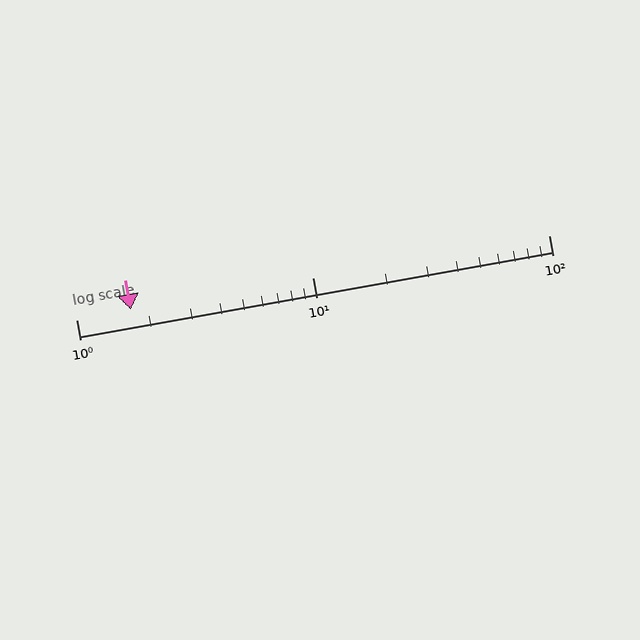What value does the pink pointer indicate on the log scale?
The pointer indicates approximately 1.7.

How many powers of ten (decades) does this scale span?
The scale spans 2 decades, from 1 to 100.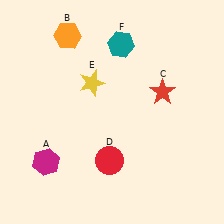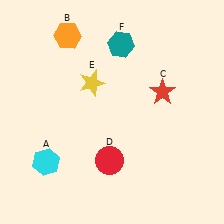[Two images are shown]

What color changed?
The hexagon (A) changed from magenta in Image 1 to cyan in Image 2.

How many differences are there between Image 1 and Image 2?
There is 1 difference between the two images.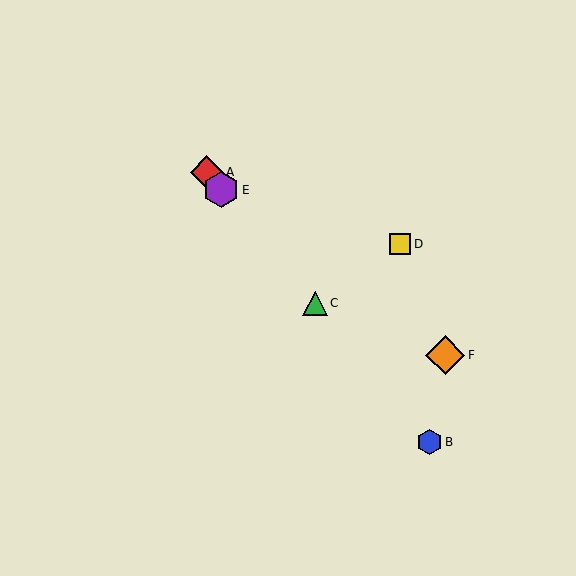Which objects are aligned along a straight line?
Objects A, B, C, E are aligned along a straight line.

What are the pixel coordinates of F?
Object F is at (445, 355).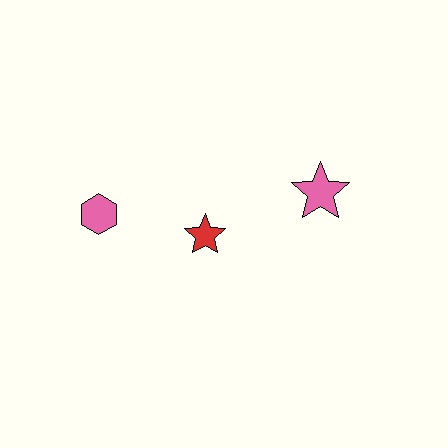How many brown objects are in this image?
There are no brown objects.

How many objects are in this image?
There are 3 objects.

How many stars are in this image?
There are 2 stars.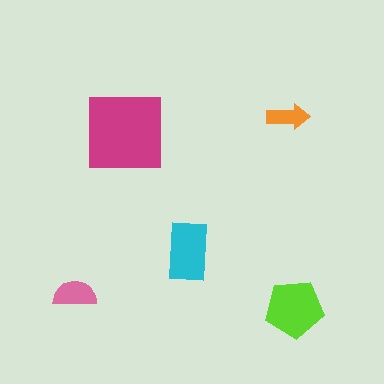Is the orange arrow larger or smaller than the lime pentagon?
Smaller.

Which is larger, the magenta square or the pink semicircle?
The magenta square.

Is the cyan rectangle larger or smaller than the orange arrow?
Larger.